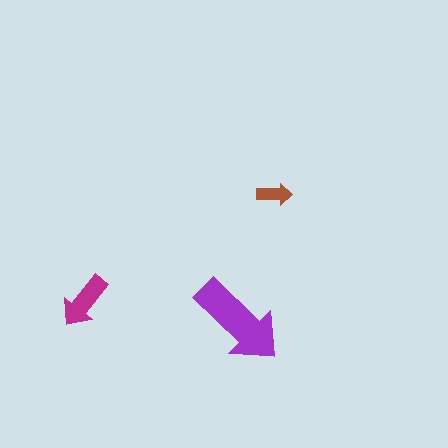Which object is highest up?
The brown arrow is topmost.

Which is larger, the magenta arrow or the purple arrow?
The purple one.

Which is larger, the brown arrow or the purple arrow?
The purple one.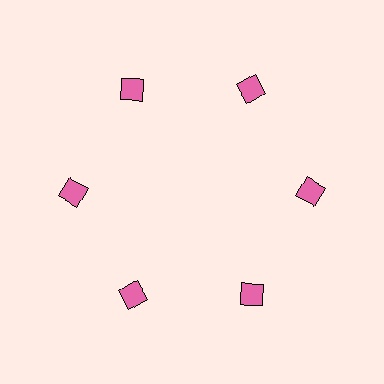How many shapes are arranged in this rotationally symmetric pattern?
There are 6 shapes, arranged in 6 groups of 1.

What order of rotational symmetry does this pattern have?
This pattern has 6-fold rotational symmetry.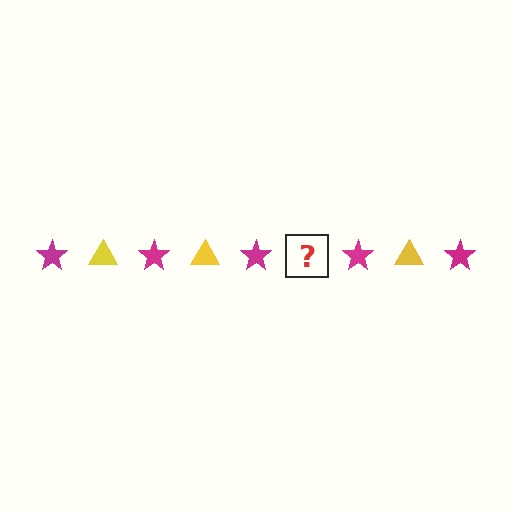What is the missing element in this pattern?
The missing element is a yellow triangle.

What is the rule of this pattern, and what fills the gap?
The rule is that the pattern alternates between magenta star and yellow triangle. The gap should be filled with a yellow triangle.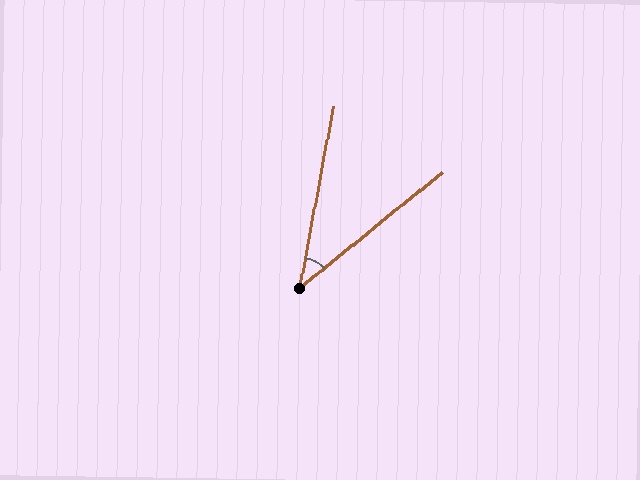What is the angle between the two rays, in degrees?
Approximately 41 degrees.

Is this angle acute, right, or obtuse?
It is acute.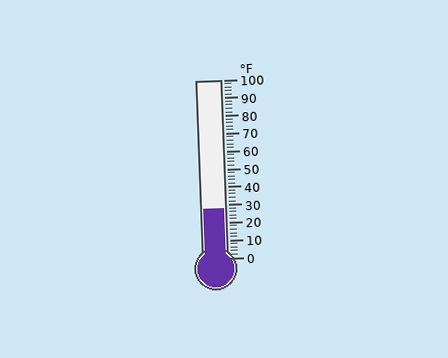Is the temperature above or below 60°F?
The temperature is below 60°F.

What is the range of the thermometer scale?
The thermometer scale ranges from 0°F to 100°F.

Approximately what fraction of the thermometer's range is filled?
The thermometer is filled to approximately 30% of its range.